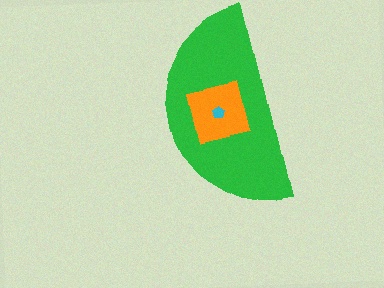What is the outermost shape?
The green semicircle.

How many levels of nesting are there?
3.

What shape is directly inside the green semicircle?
The orange square.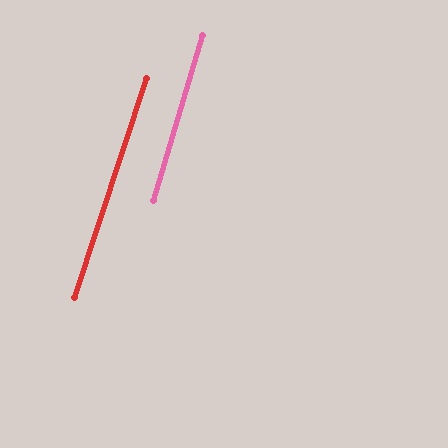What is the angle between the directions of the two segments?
Approximately 2 degrees.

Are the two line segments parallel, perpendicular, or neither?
Parallel — their directions differ by only 1.6°.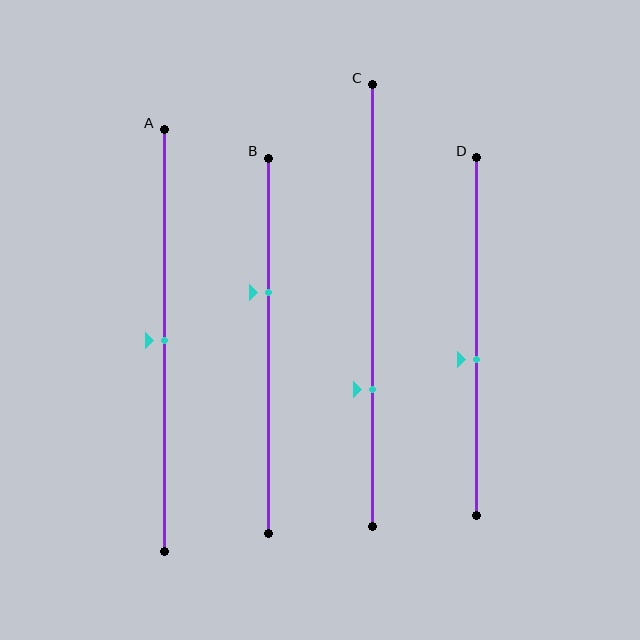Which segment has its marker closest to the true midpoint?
Segment A has its marker closest to the true midpoint.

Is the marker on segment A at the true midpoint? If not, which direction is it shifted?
Yes, the marker on segment A is at the true midpoint.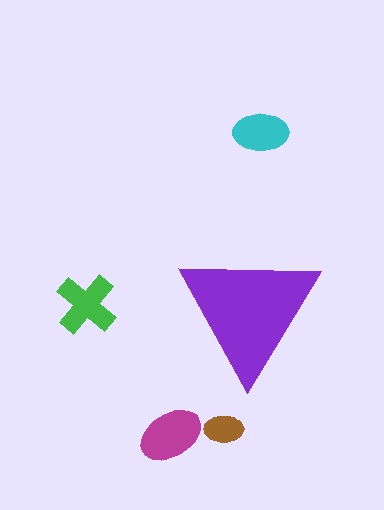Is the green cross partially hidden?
No, the green cross is fully visible.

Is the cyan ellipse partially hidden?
No, the cyan ellipse is fully visible.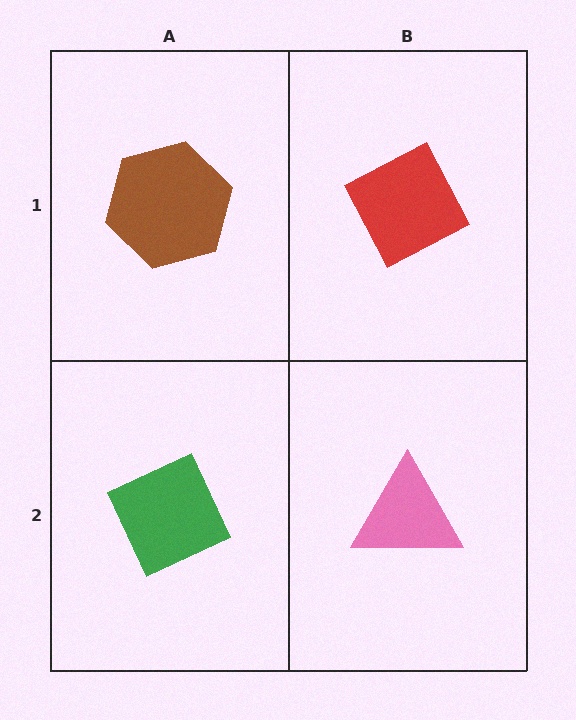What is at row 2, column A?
A green diamond.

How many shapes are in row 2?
2 shapes.